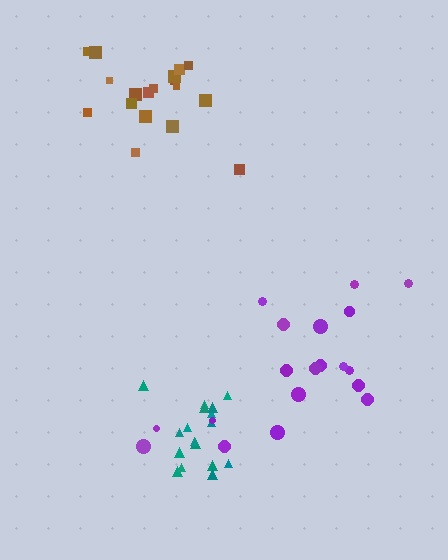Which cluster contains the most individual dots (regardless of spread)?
Purple (20).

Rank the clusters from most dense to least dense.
teal, brown, purple.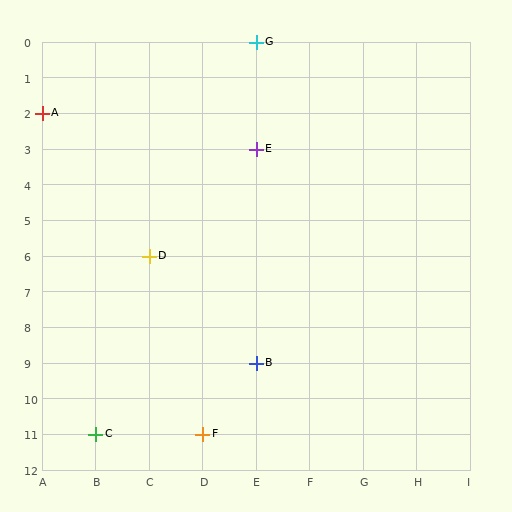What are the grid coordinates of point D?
Point D is at grid coordinates (C, 6).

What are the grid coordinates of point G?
Point G is at grid coordinates (E, 0).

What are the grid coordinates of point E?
Point E is at grid coordinates (E, 3).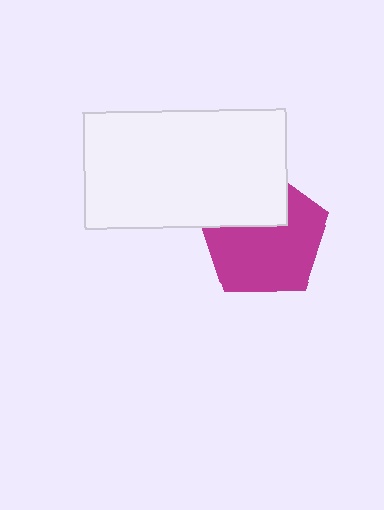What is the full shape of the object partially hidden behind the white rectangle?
The partially hidden object is a magenta pentagon.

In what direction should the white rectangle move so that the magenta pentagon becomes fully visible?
The white rectangle should move up. That is the shortest direction to clear the overlap and leave the magenta pentagon fully visible.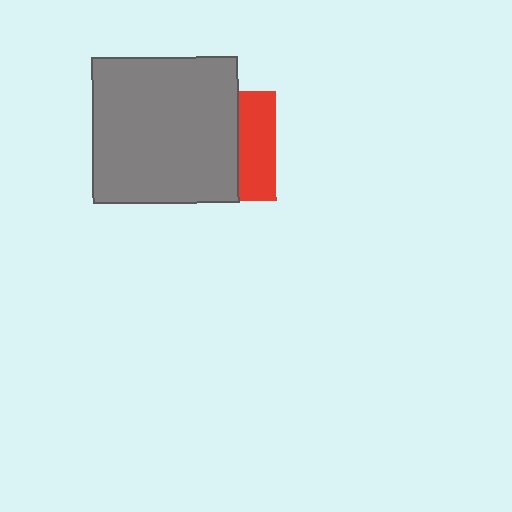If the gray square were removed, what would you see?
You would see the complete red square.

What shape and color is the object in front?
The object in front is a gray square.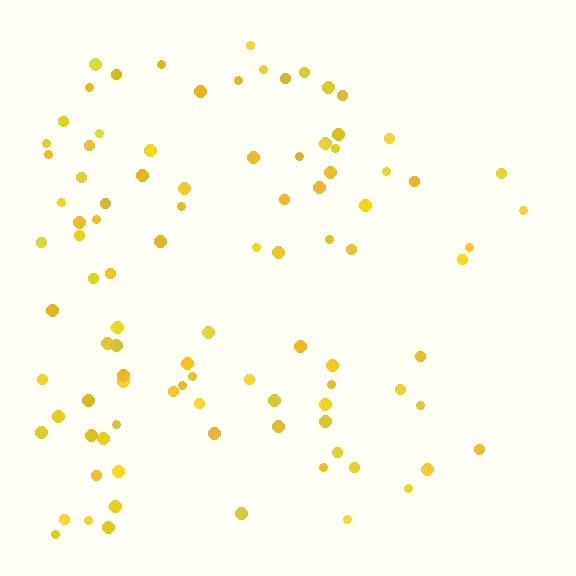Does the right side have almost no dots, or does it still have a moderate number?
Still a moderate number, just noticeably fewer than the left.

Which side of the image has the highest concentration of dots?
The left.